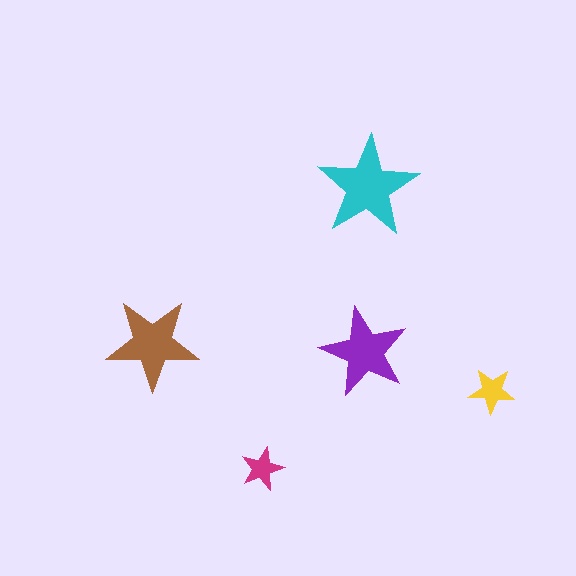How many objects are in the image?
There are 5 objects in the image.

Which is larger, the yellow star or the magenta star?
The yellow one.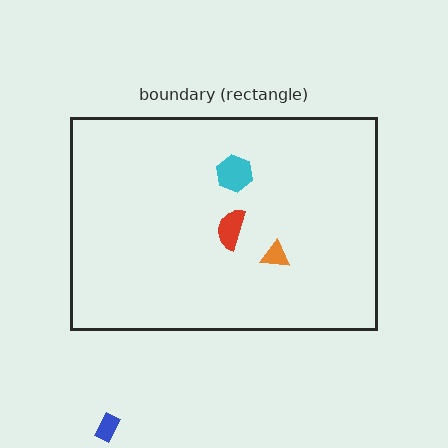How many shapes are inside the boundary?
3 inside, 1 outside.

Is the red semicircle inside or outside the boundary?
Inside.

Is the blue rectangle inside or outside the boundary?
Outside.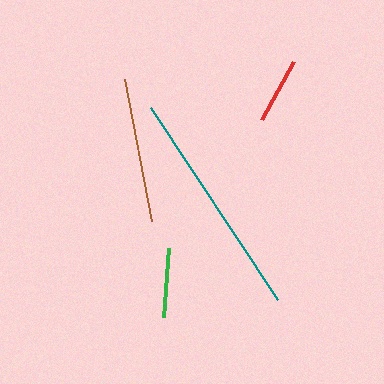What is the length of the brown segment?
The brown segment is approximately 145 pixels long.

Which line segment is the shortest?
The red line is the shortest at approximately 66 pixels.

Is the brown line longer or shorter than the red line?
The brown line is longer than the red line.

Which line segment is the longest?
The teal line is the longest at approximately 230 pixels.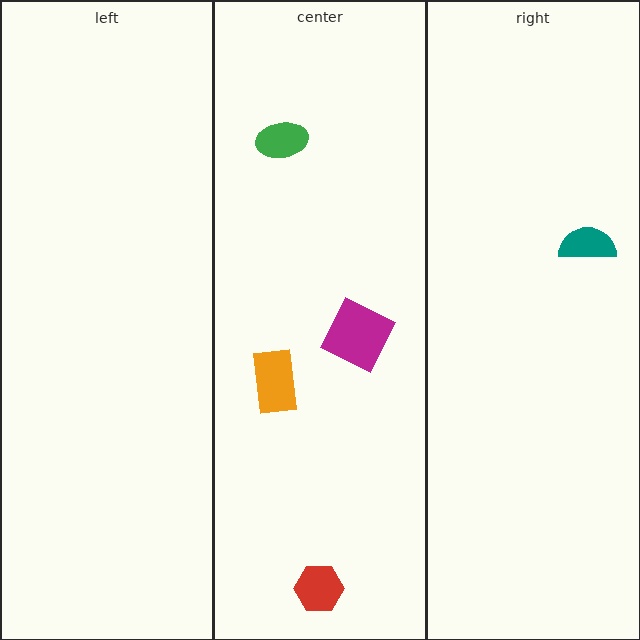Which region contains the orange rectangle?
The center region.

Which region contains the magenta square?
The center region.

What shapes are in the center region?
The green ellipse, the magenta square, the red hexagon, the orange rectangle.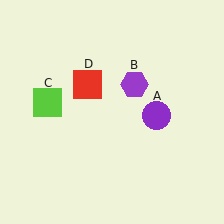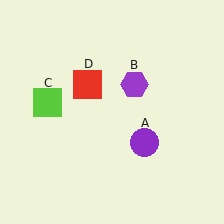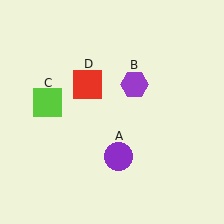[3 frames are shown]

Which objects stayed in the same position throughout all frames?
Purple hexagon (object B) and lime square (object C) and red square (object D) remained stationary.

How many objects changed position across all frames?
1 object changed position: purple circle (object A).